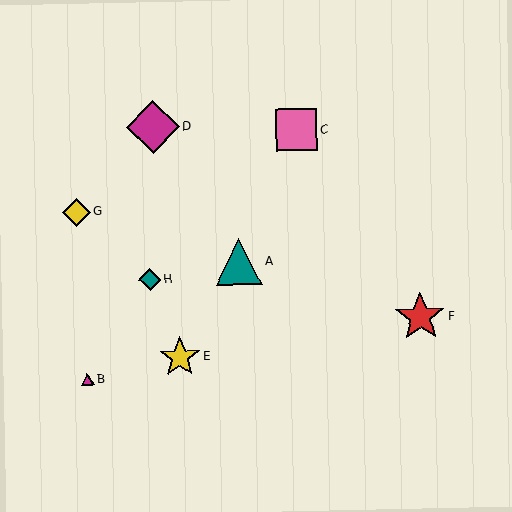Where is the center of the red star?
The center of the red star is at (420, 317).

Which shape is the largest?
The magenta diamond (labeled D) is the largest.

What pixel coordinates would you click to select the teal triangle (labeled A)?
Click at (239, 262) to select the teal triangle A.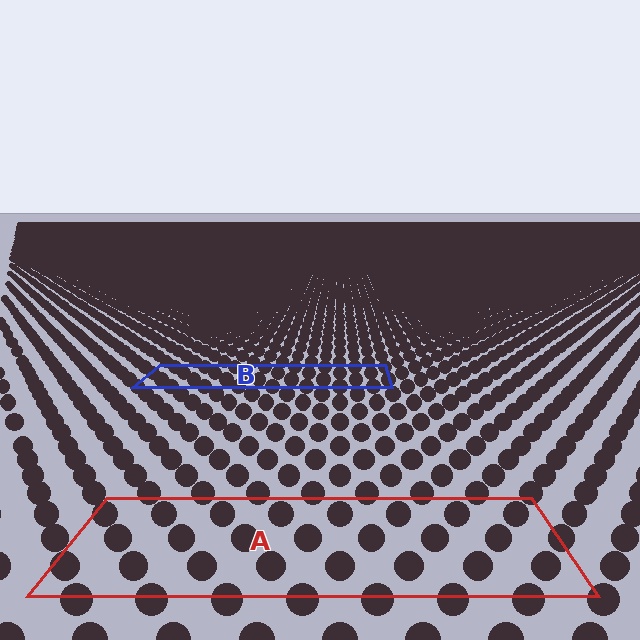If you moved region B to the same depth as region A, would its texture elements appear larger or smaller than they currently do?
They would appear larger. At a closer depth, the same texture elements are projected at a bigger on-screen size.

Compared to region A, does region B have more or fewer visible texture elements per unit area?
Region B has more texture elements per unit area — they are packed more densely because it is farther away.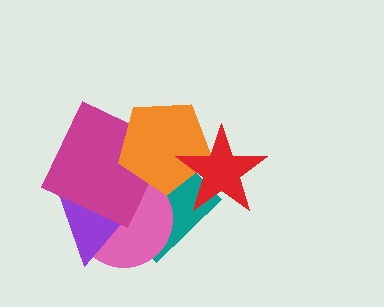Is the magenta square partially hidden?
Yes, it is partially covered by another shape.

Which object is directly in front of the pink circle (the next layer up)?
The purple triangle is directly in front of the pink circle.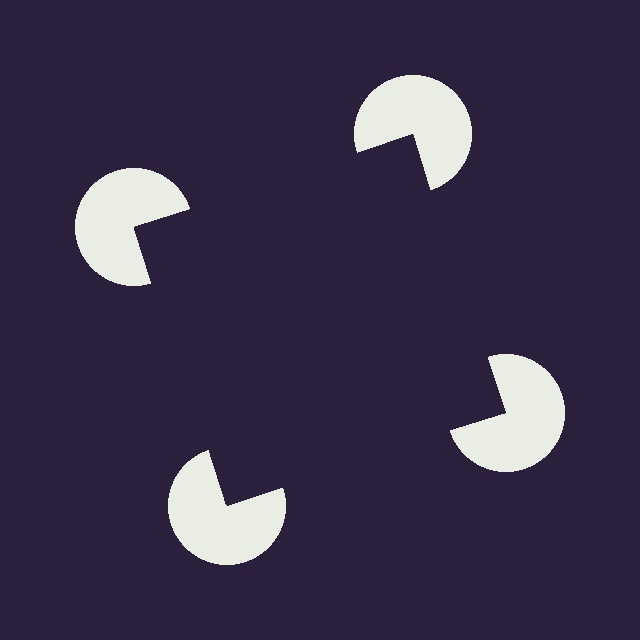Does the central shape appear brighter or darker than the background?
It typically appears slightly darker than the background, even though no actual brightness change is drawn.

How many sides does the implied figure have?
4 sides.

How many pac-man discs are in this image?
There are 4 — one at each vertex of the illusory square.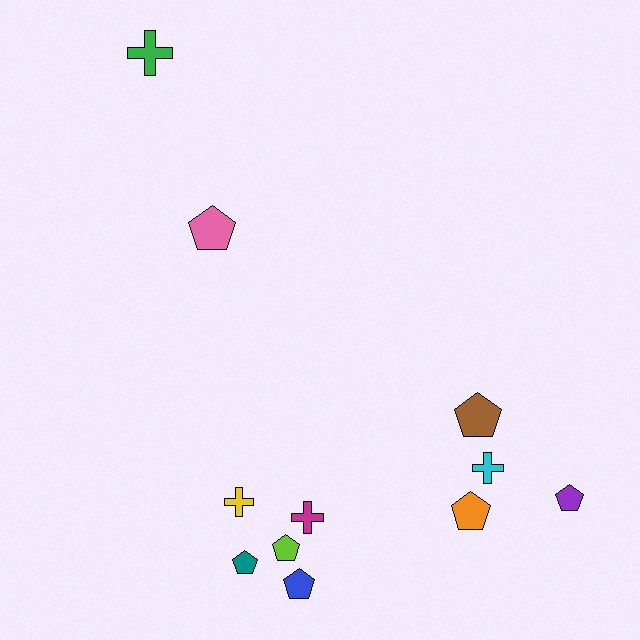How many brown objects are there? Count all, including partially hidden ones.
There is 1 brown object.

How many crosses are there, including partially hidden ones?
There are 4 crosses.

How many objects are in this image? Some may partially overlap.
There are 11 objects.